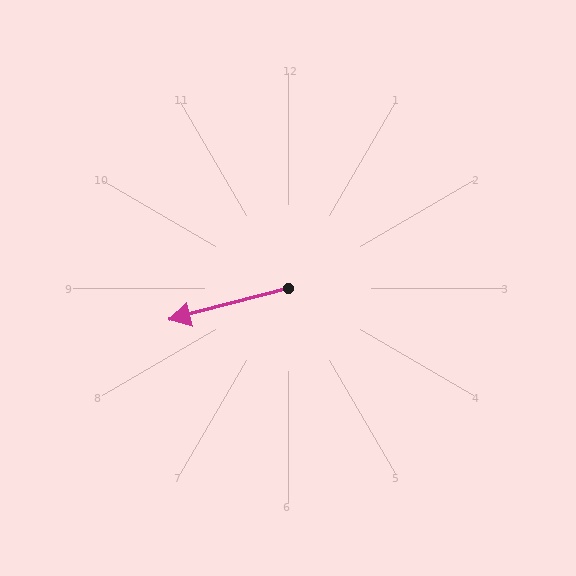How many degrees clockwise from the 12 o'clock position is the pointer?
Approximately 255 degrees.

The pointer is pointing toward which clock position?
Roughly 9 o'clock.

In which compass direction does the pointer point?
West.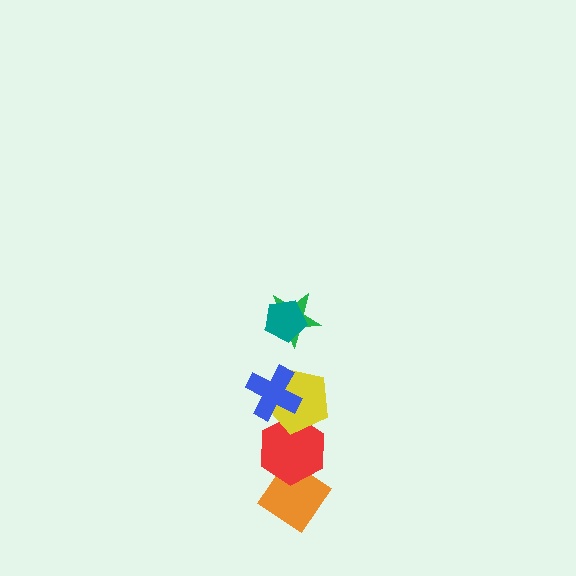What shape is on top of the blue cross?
The green star is on top of the blue cross.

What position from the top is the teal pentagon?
The teal pentagon is 1st from the top.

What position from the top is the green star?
The green star is 2nd from the top.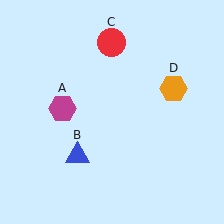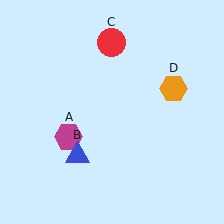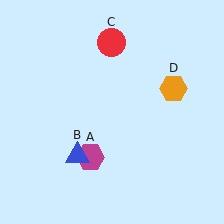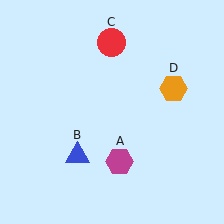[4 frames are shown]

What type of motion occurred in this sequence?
The magenta hexagon (object A) rotated counterclockwise around the center of the scene.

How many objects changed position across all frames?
1 object changed position: magenta hexagon (object A).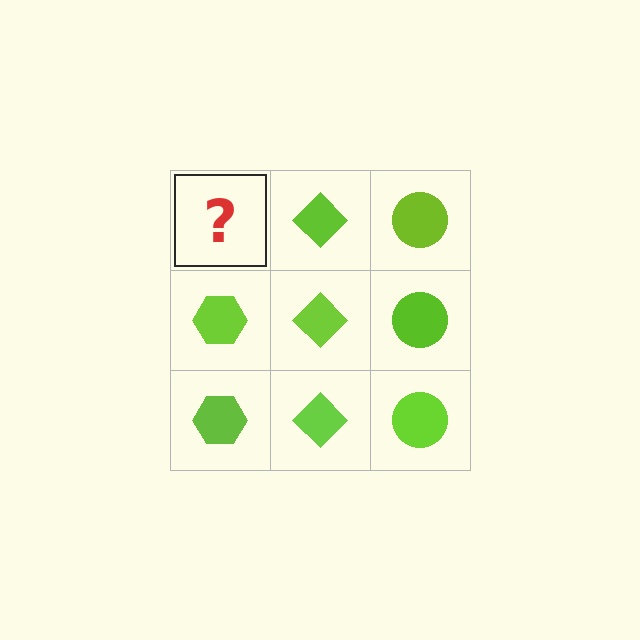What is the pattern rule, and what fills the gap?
The rule is that each column has a consistent shape. The gap should be filled with a lime hexagon.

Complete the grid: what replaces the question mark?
The question mark should be replaced with a lime hexagon.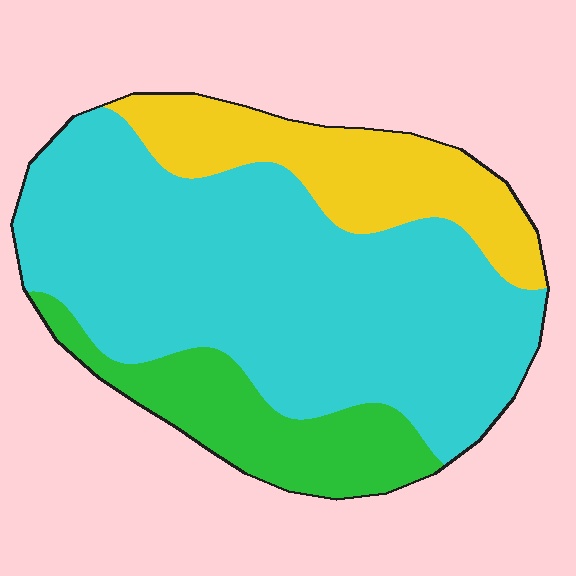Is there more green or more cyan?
Cyan.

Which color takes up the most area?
Cyan, at roughly 65%.